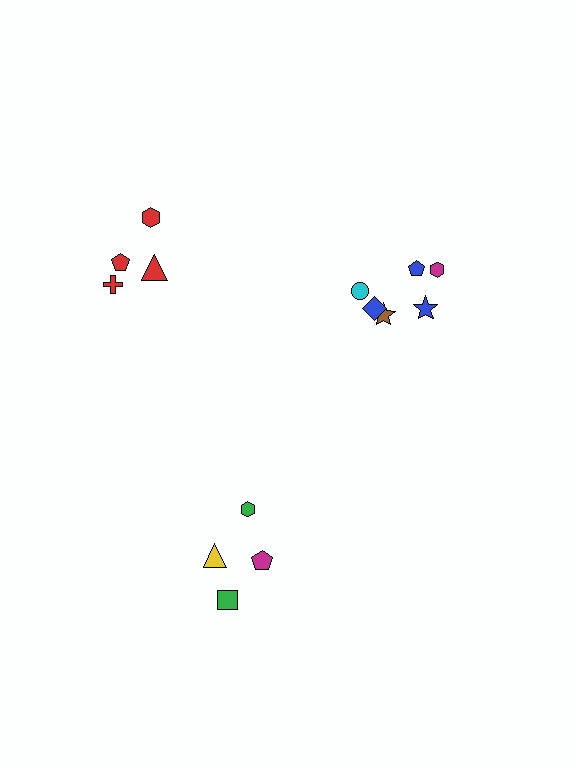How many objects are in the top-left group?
There are 4 objects.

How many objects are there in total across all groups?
There are 14 objects.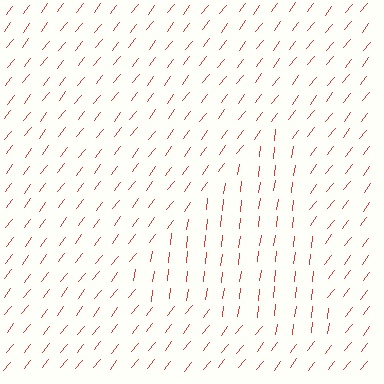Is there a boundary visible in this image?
Yes, there is a texture boundary formed by a change in line orientation.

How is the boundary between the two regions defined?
The boundary is defined purely by a change in line orientation (approximately 30 degrees difference). All lines are the same color and thickness.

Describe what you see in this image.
The image is filled with small red line segments. A triangle region in the image has lines oriented differently from the surrounding lines, creating a visible texture boundary.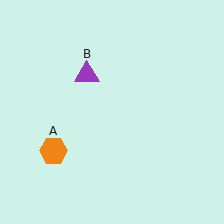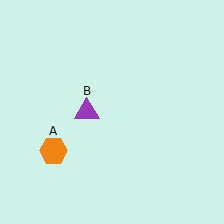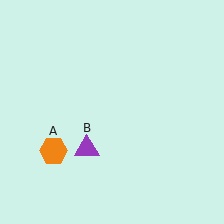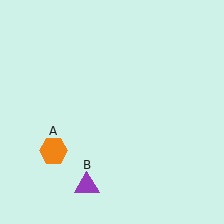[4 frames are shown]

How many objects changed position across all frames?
1 object changed position: purple triangle (object B).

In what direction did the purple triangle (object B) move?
The purple triangle (object B) moved down.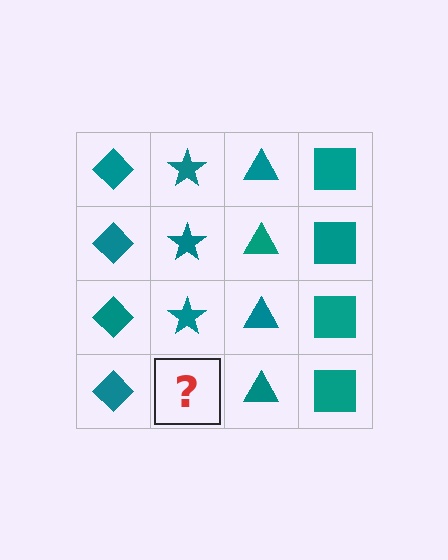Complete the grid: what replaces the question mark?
The question mark should be replaced with a teal star.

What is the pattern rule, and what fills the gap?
The rule is that each column has a consistent shape. The gap should be filled with a teal star.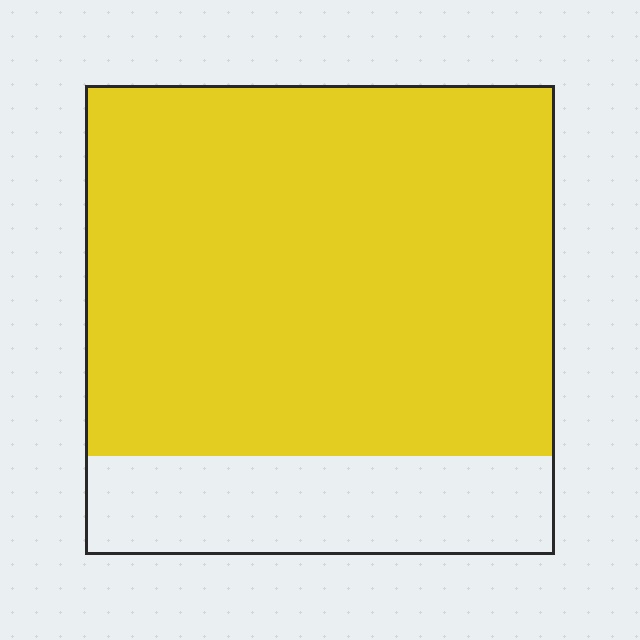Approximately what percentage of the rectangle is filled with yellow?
Approximately 80%.